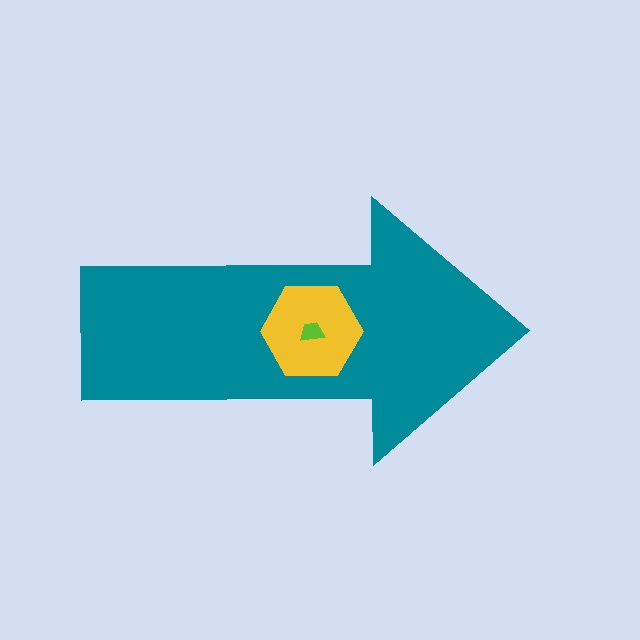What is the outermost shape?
The teal arrow.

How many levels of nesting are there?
3.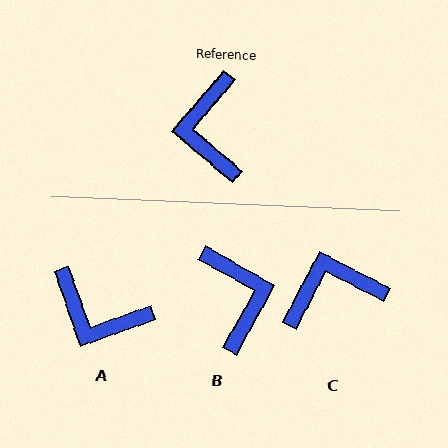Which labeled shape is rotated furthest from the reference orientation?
B, about 169 degrees away.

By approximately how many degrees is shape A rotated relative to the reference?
Approximately 60 degrees counter-clockwise.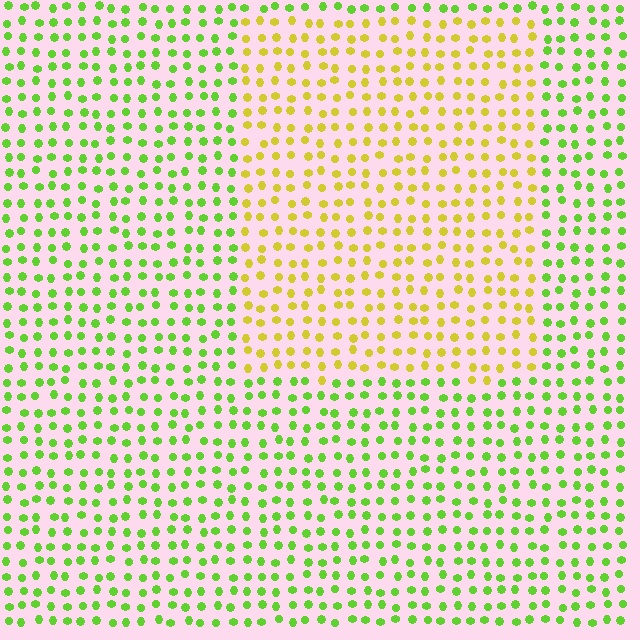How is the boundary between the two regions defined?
The boundary is defined purely by a slight shift in hue (about 45 degrees). Spacing, size, and orientation are identical on both sides.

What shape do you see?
I see a rectangle.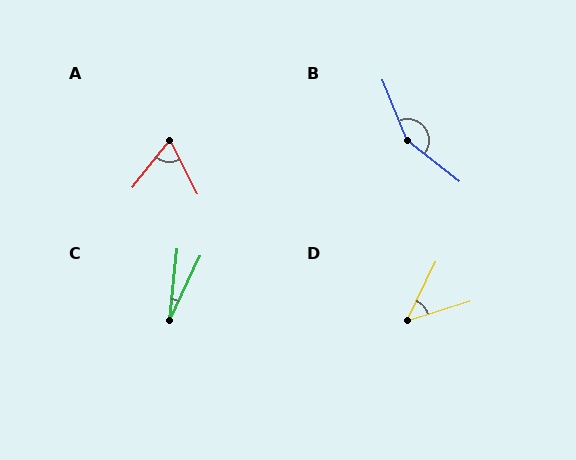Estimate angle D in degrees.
Approximately 47 degrees.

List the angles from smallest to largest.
C (19°), D (47°), A (65°), B (150°).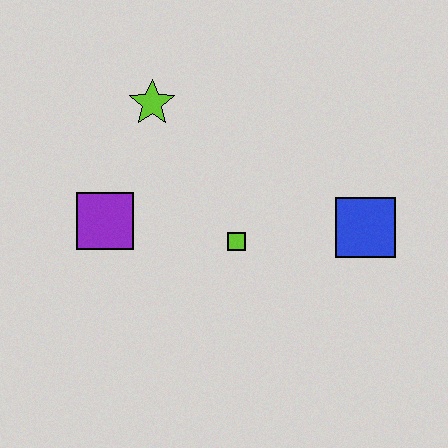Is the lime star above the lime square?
Yes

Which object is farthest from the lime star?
The blue square is farthest from the lime star.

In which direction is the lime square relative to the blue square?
The lime square is to the left of the blue square.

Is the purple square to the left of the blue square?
Yes